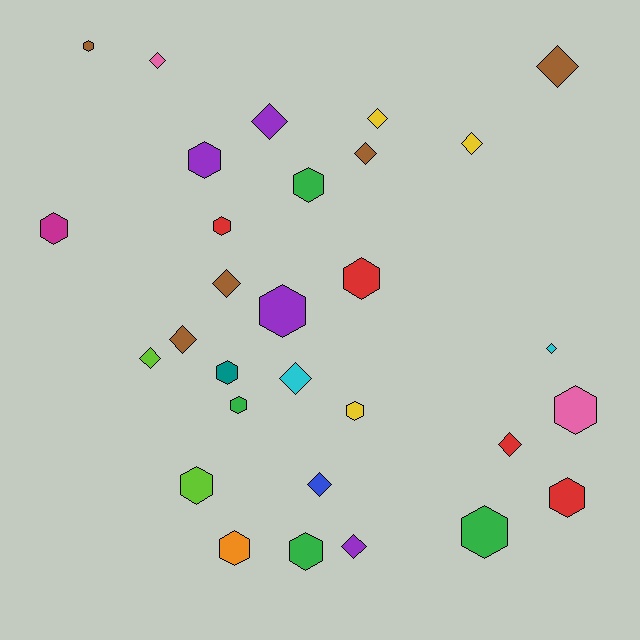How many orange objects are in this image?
There is 1 orange object.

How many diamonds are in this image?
There are 14 diamonds.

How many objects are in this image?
There are 30 objects.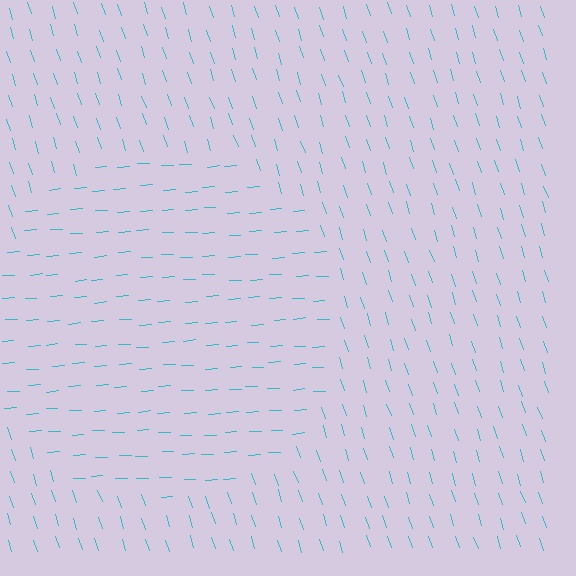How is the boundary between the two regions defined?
The boundary is defined purely by a change in line orientation (approximately 76 degrees difference). All lines are the same color and thickness.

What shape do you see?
I see a circle.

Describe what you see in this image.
The image is filled with small cyan line segments. A circle region in the image has lines oriented differently from the surrounding lines, creating a visible texture boundary.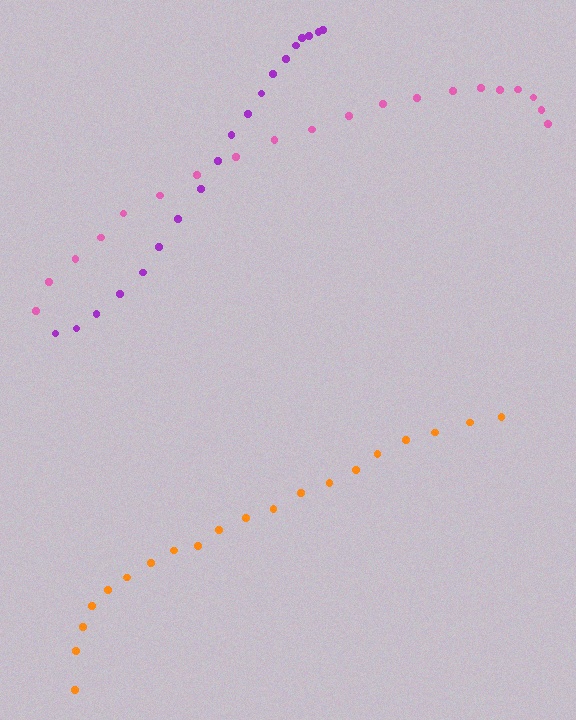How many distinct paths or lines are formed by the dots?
There are 3 distinct paths.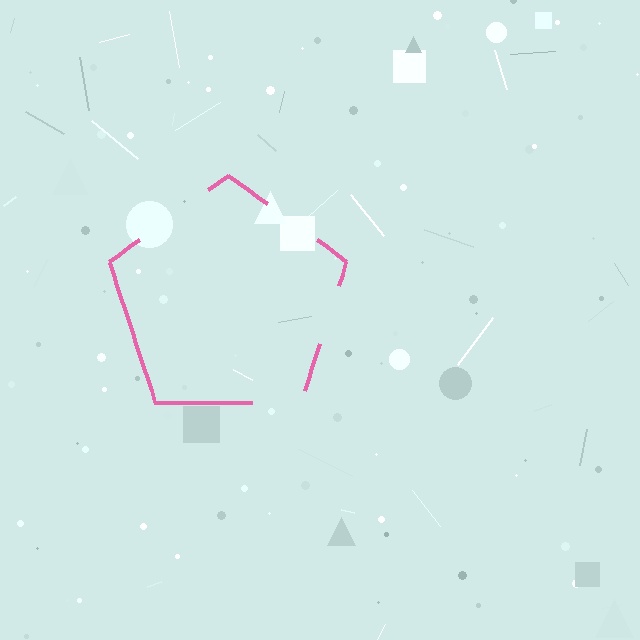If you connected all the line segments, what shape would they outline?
They would outline a pentagon.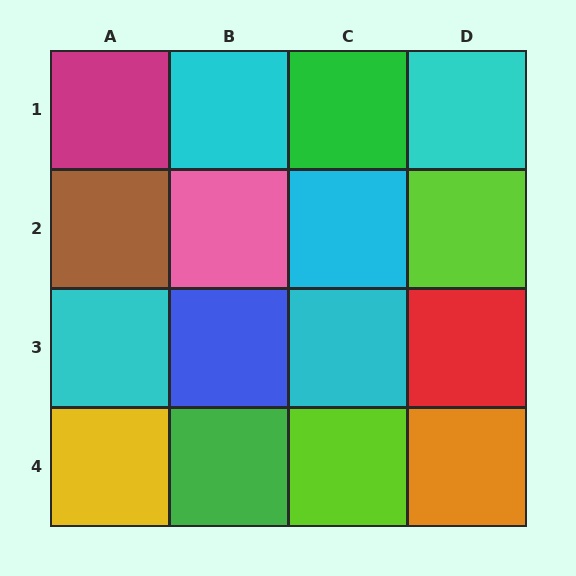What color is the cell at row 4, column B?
Green.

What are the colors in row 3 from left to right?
Cyan, blue, cyan, red.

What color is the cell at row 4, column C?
Lime.